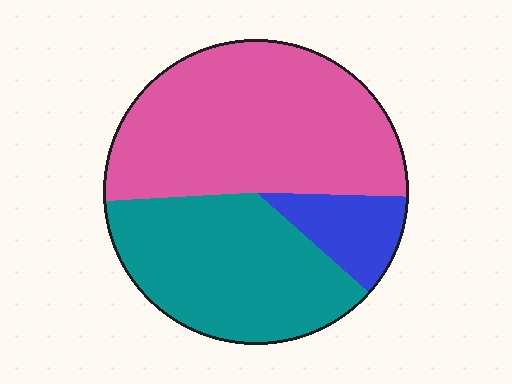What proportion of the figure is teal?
Teal covers about 35% of the figure.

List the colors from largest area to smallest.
From largest to smallest: pink, teal, blue.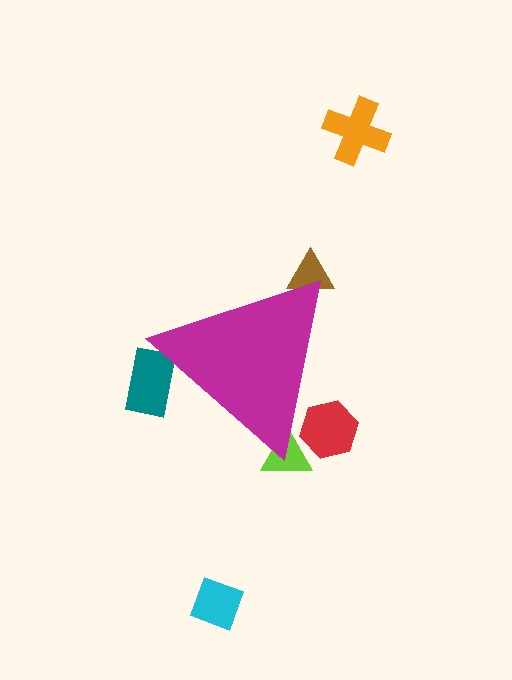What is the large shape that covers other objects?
A magenta triangle.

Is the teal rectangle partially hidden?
Yes, the teal rectangle is partially hidden behind the magenta triangle.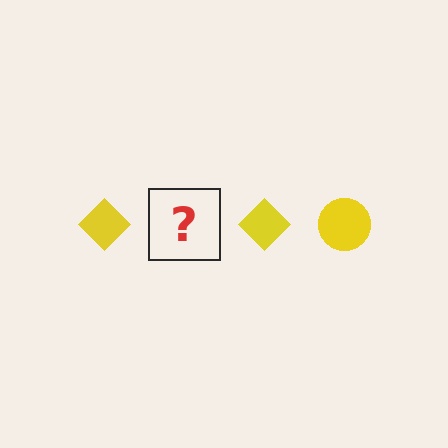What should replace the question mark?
The question mark should be replaced with a yellow circle.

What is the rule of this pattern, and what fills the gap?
The rule is that the pattern cycles through diamond, circle shapes in yellow. The gap should be filled with a yellow circle.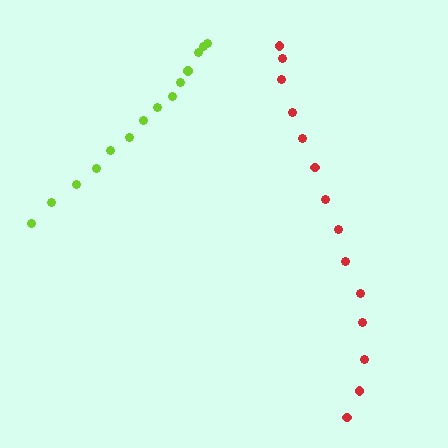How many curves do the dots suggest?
There are 2 distinct paths.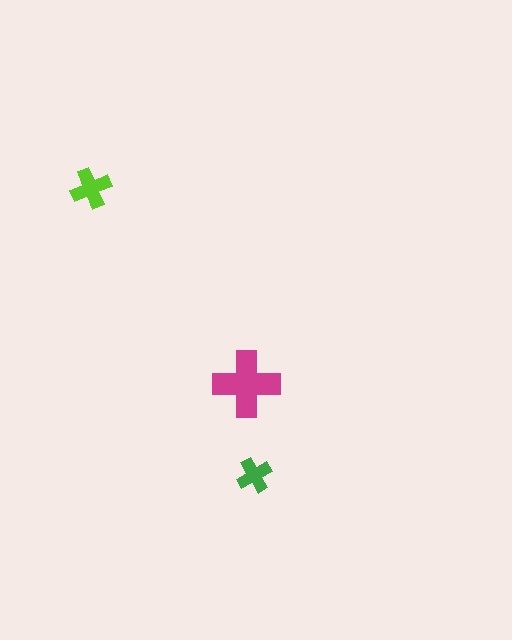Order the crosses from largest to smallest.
the magenta one, the lime one, the green one.